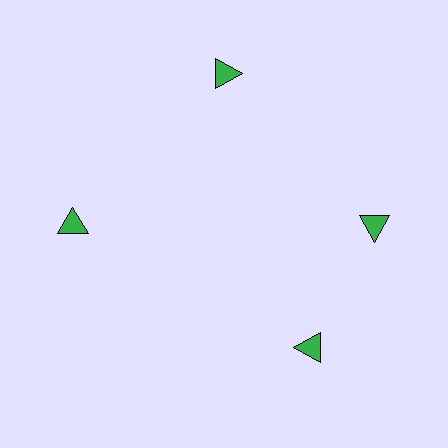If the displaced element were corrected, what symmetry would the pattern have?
It would have 4-fold rotational symmetry — the pattern would map onto itself every 90 degrees.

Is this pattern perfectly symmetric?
No. The 4 green triangles are arranged in a ring, but one element near the 6 o'clock position is rotated out of alignment along the ring, breaking the 4-fold rotational symmetry.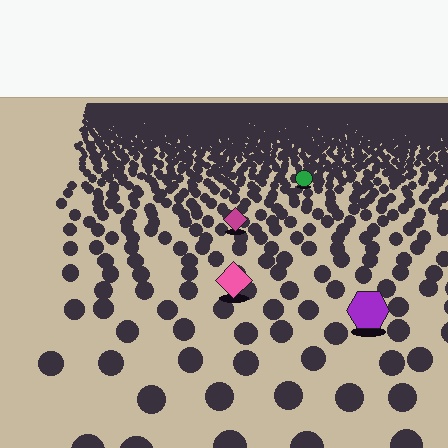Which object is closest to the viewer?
The purple hexagon is closest. The texture marks near it are larger and more spread out.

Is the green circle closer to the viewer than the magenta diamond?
No. The magenta diamond is closer — you can tell from the texture gradient: the ground texture is coarser near it.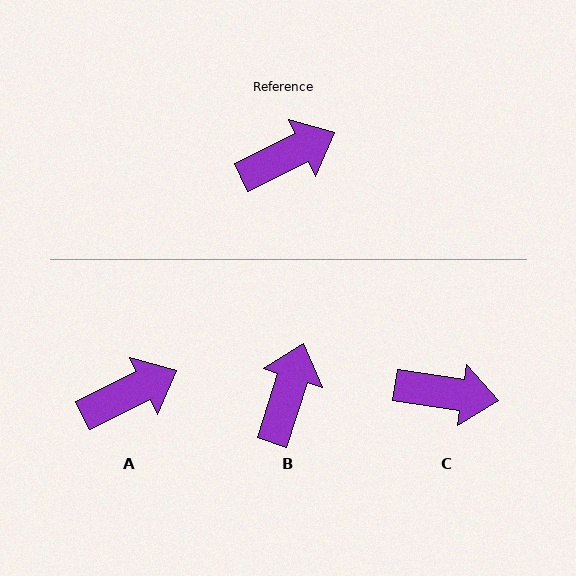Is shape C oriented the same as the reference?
No, it is off by about 35 degrees.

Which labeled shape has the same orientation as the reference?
A.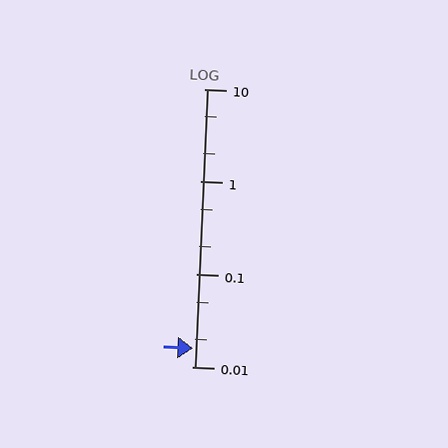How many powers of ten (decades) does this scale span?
The scale spans 3 decades, from 0.01 to 10.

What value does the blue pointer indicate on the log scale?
The pointer indicates approximately 0.016.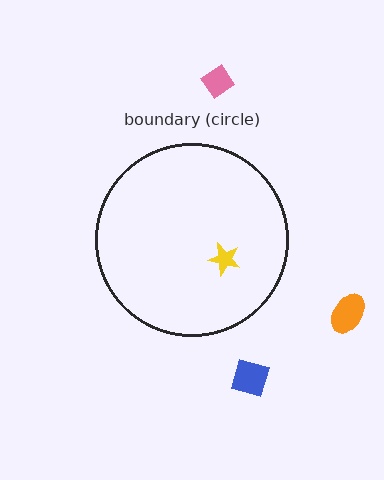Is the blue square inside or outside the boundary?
Outside.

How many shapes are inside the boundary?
1 inside, 3 outside.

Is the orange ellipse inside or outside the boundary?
Outside.